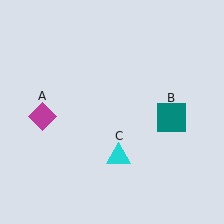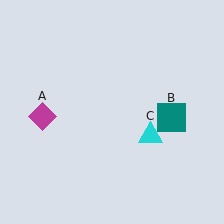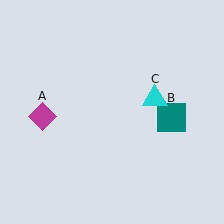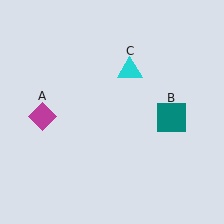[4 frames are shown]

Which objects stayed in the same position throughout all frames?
Magenta diamond (object A) and teal square (object B) remained stationary.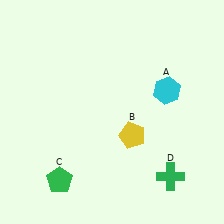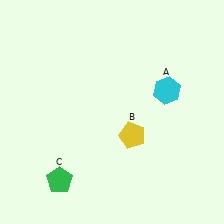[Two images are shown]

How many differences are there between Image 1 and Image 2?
There is 1 difference between the two images.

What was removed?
The green cross (D) was removed in Image 2.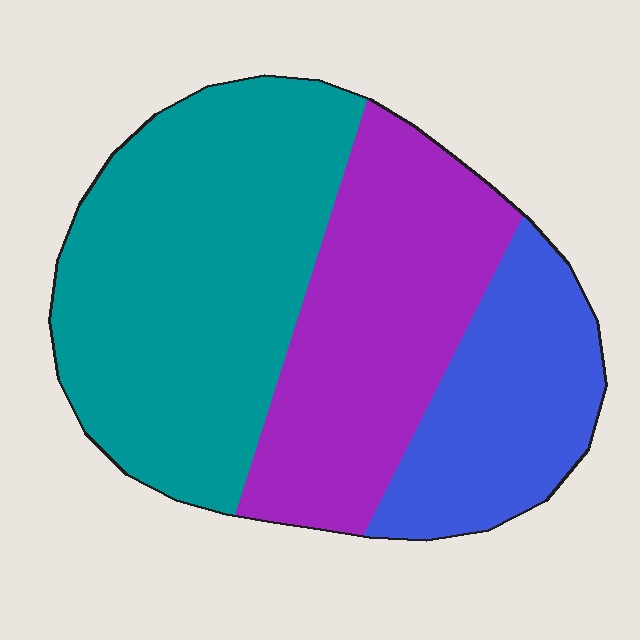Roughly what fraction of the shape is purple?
Purple takes up about one third (1/3) of the shape.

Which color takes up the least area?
Blue, at roughly 20%.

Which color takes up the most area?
Teal, at roughly 45%.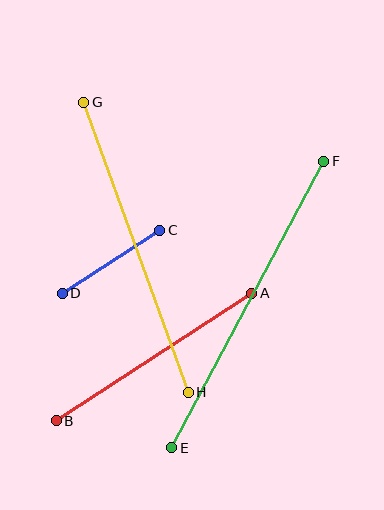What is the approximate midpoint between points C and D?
The midpoint is at approximately (111, 262) pixels.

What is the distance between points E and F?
The distance is approximately 324 pixels.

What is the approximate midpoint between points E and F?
The midpoint is at approximately (248, 305) pixels.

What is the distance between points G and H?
The distance is approximately 308 pixels.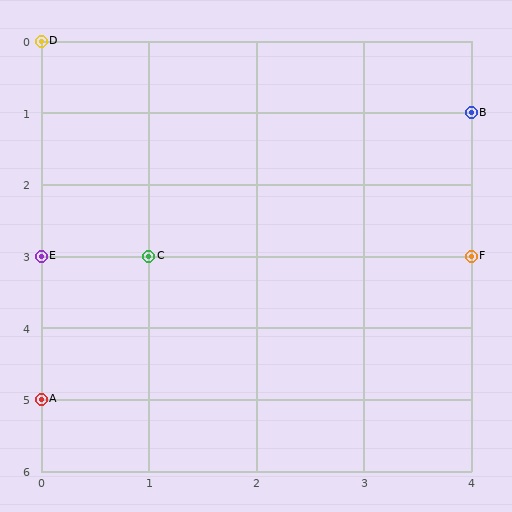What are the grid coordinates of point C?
Point C is at grid coordinates (1, 3).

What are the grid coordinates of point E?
Point E is at grid coordinates (0, 3).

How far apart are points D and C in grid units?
Points D and C are 1 column and 3 rows apart (about 3.2 grid units diagonally).